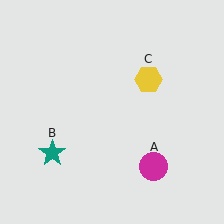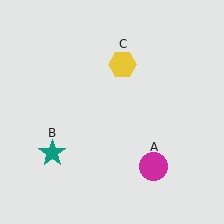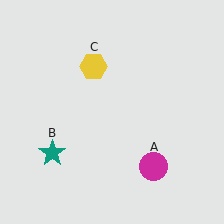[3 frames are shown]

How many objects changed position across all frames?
1 object changed position: yellow hexagon (object C).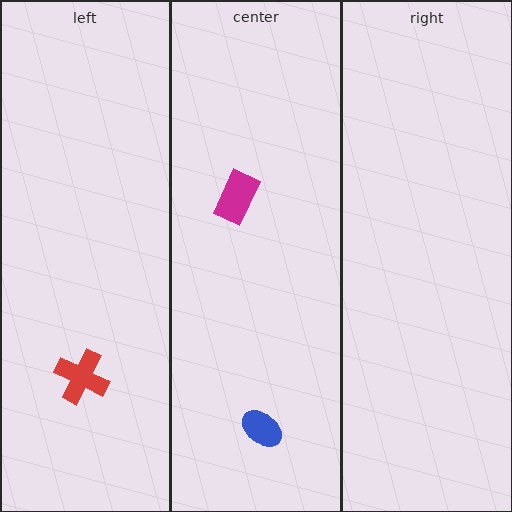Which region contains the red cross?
The left region.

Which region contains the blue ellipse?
The center region.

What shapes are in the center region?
The blue ellipse, the magenta rectangle.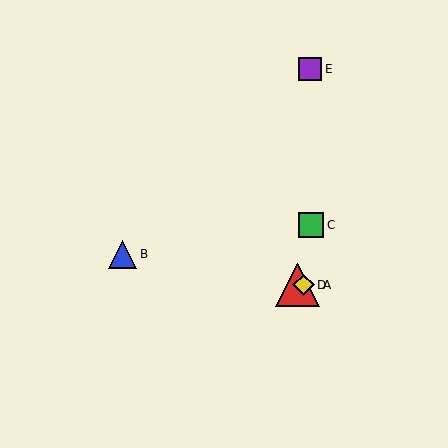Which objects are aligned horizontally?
Objects A, D are aligned horizontally.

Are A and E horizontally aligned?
No, A is at y≈285 and E is at y≈69.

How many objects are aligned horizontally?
2 objects (A, D) are aligned horizontally.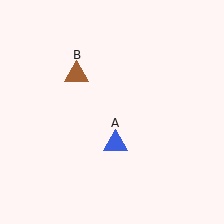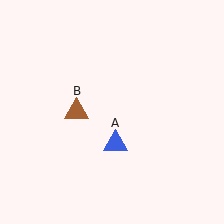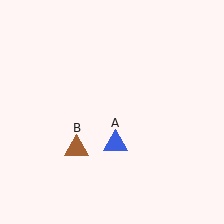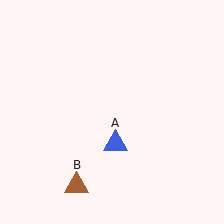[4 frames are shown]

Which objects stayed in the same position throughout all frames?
Blue triangle (object A) remained stationary.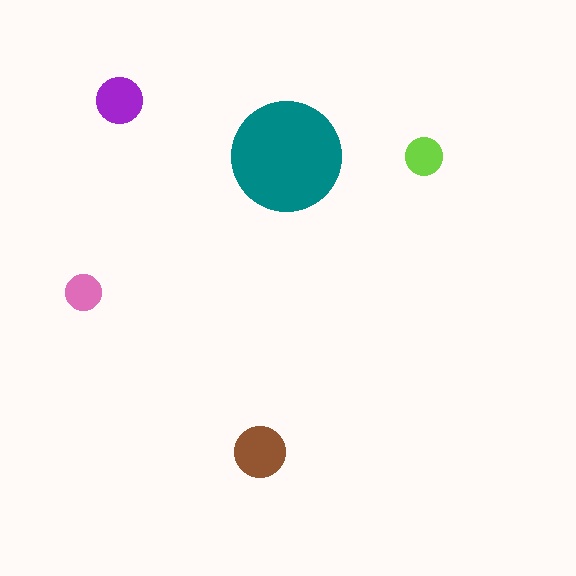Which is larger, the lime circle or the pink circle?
The lime one.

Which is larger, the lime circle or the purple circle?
The purple one.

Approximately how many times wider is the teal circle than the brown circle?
About 2 times wider.